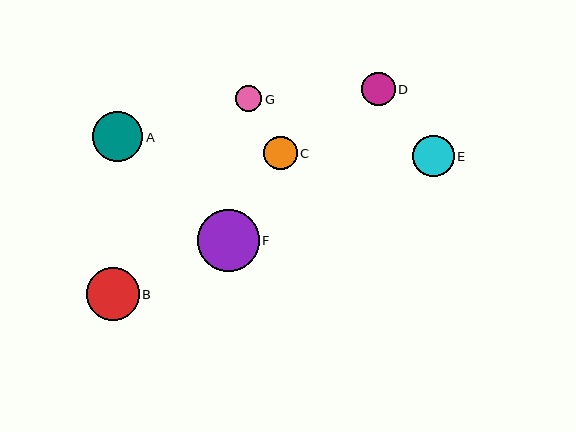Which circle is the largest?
Circle F is the largest with a size of approximately 62 pixels.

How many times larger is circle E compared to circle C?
Circle E is approximately 1.2 times the size of circle C.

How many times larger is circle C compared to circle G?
Circle C is approximately 1.3 times the size of circle G.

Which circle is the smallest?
Circle G is the smallest with a size of approximately 27 pixels.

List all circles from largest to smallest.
From largest to smallest: F, B, A, E, D, C, G.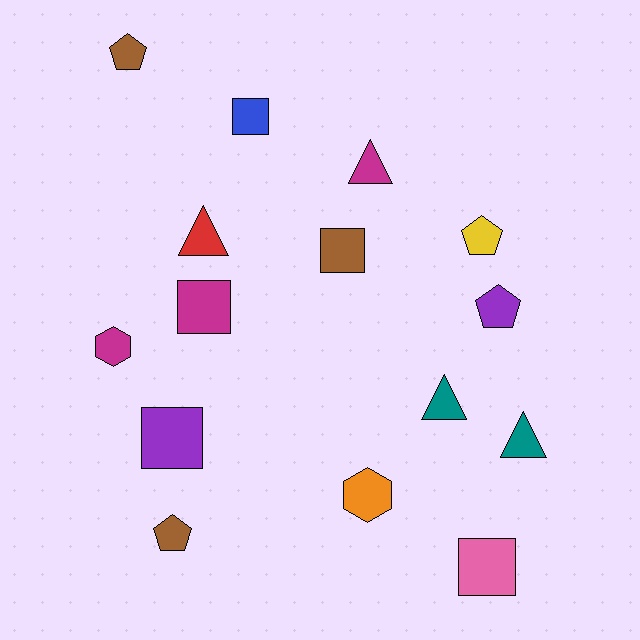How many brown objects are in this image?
There are 3 brown objects.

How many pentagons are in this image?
There are 4 pentagons.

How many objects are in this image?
There are 15 objects.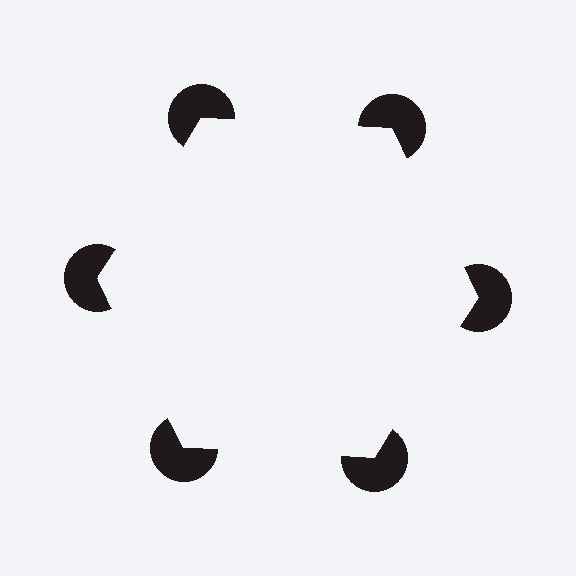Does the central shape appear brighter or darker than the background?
It typically appears slightly brighter than the background, even though no actual brightness change is drawn.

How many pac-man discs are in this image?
There are 6 — one at each vertex of the illusory hexagon.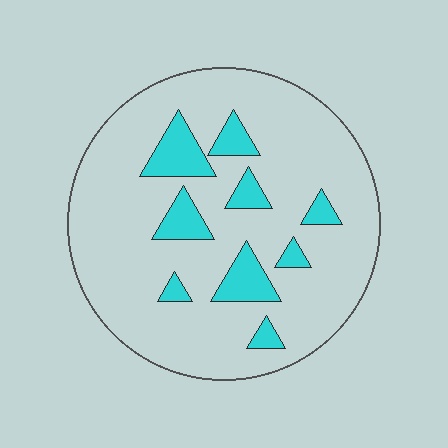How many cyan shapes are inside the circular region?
9.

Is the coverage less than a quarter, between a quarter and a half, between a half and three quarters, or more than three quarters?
Less than a quarter.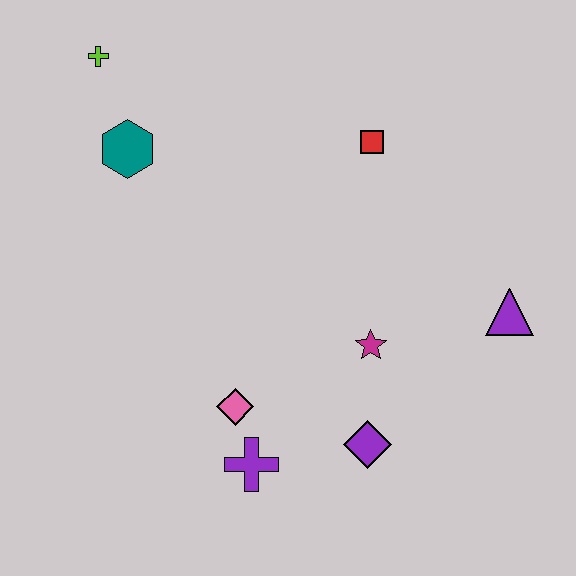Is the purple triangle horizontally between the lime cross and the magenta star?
No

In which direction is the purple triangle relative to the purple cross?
The purple triangle is to the right of the purple cross.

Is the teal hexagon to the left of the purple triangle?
Yes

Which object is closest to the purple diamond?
The magenta star is closest to the purple diamond.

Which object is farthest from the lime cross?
The purple triangle is farthest from the lime cross.